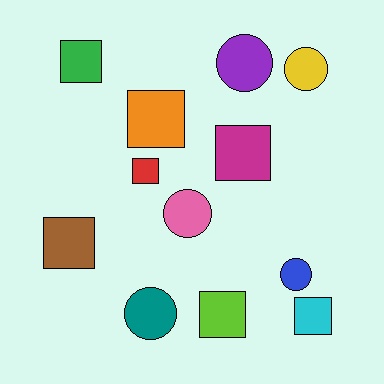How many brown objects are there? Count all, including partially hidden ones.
There is 1 brown object.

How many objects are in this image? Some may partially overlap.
There are 12 objects.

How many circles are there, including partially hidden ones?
There are 5 circles.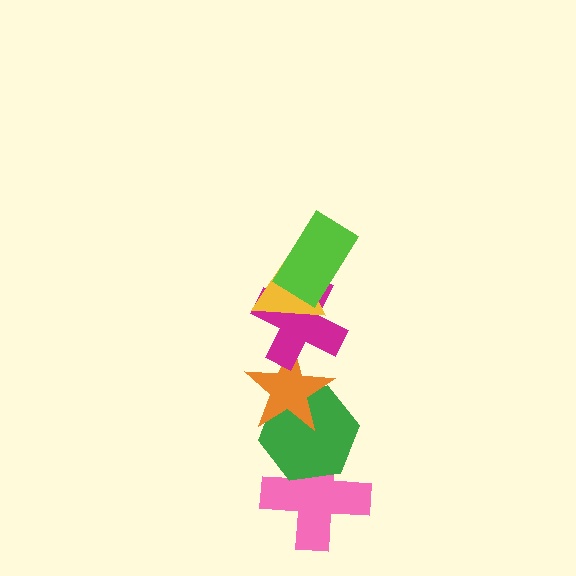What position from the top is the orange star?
The orange star is 4th from the top.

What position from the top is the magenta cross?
The magenta cross is 3rd from the top.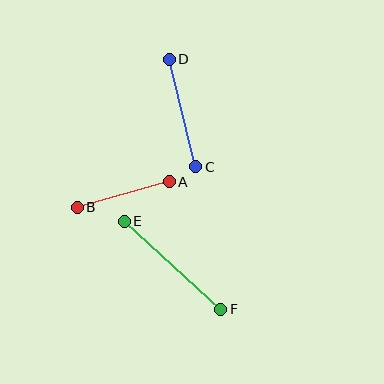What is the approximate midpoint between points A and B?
The midpoint is at approximately (123, 195) pixels.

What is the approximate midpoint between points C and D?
The midpoint is at approximately (182, 113) pixels.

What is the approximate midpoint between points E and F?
The midpoint is at approximately (172, 265) pixels.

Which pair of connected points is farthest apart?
Points E and F are farthest apart.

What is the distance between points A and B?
The distance is approximately 95 pixels.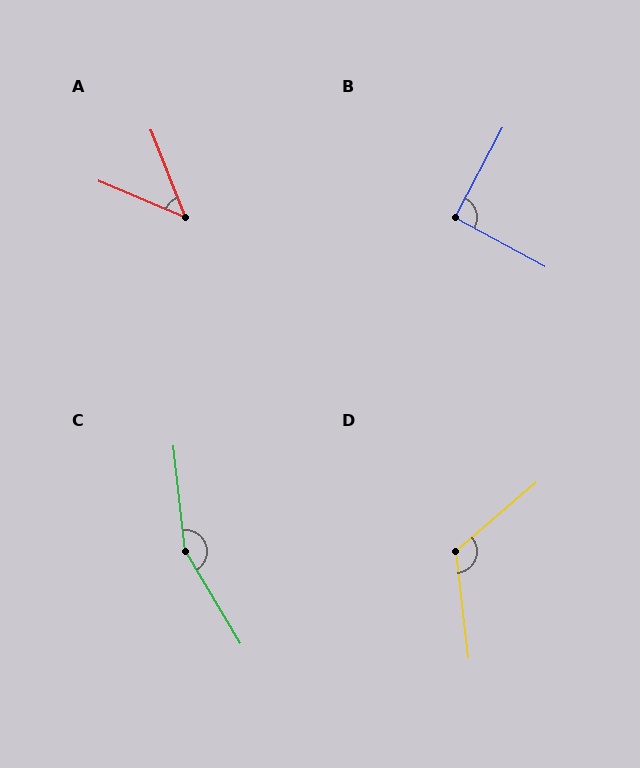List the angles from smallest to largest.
A (46°), B (91°), D (124°), C (155°).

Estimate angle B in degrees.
Approximately 91 degrees.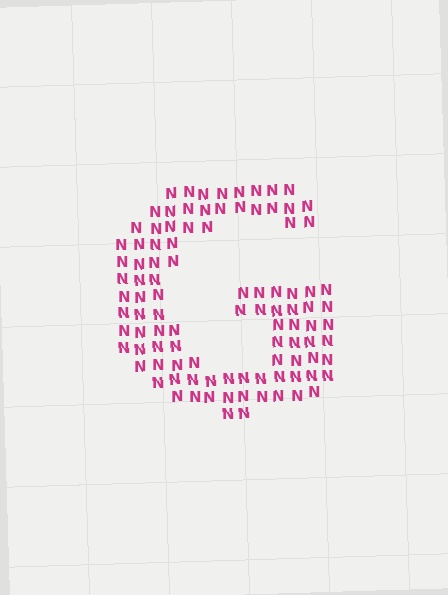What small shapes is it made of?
It is made of small letter N's.